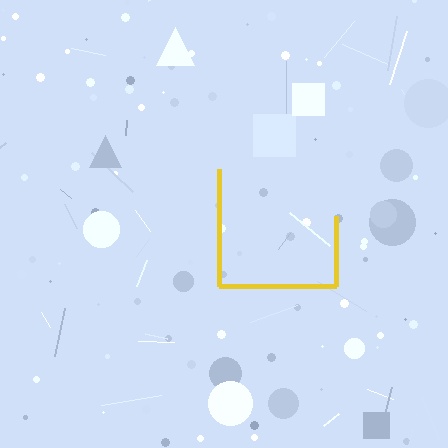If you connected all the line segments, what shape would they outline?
They would outline a square.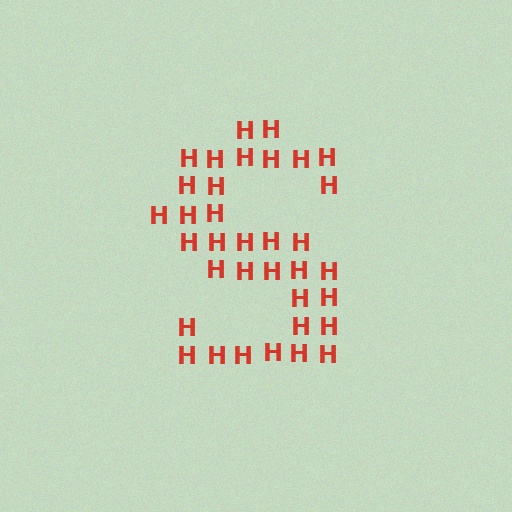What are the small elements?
The small elements are letter H's.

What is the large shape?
The large shape is the letter S.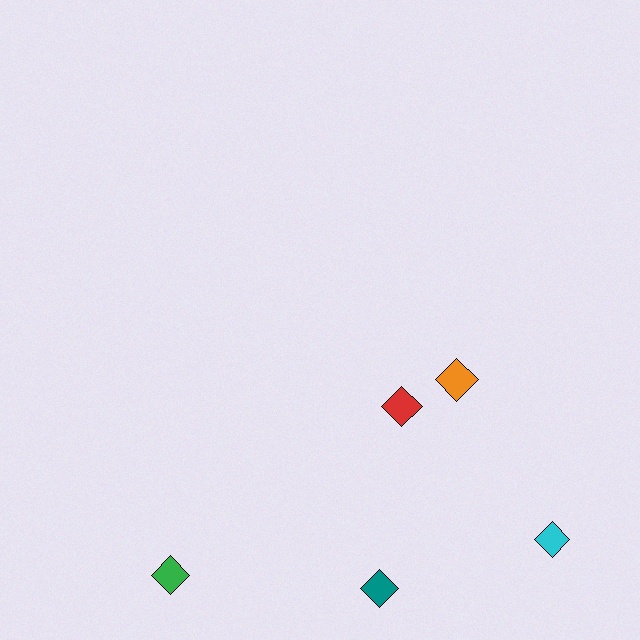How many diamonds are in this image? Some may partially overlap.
There are 5 diamonds.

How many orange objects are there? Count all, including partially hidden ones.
There is 1 orange object.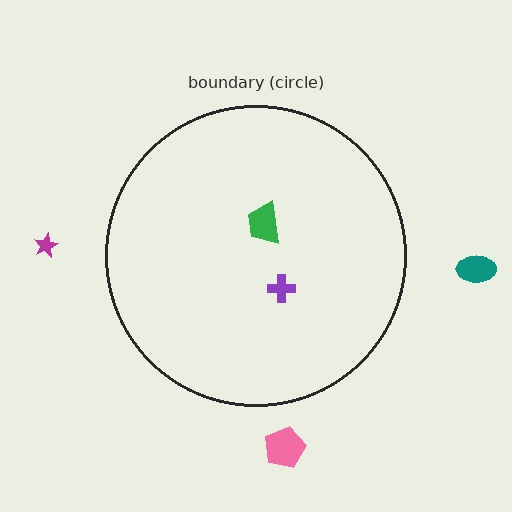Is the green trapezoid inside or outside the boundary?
Inside.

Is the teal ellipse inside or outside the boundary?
Outside.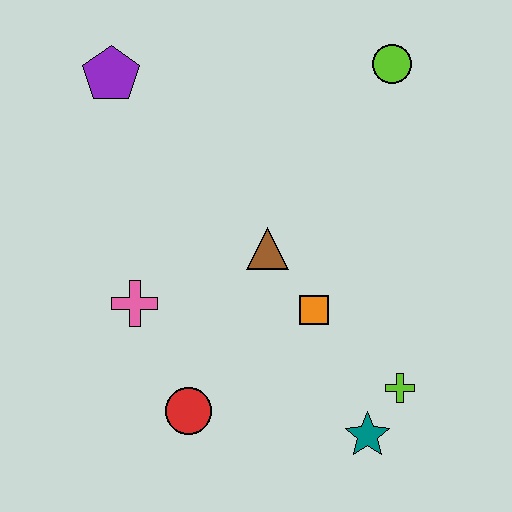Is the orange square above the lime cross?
Yes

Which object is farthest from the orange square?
The purple pentagon is farthest from the orange square.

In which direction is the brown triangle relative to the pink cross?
The brown triangle is to the right of the pink cross.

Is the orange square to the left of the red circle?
No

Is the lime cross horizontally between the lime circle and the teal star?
No